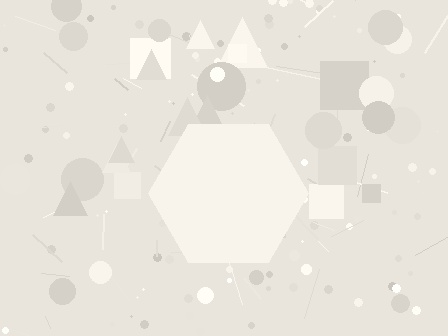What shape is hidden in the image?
A hexagon is hidden in the image.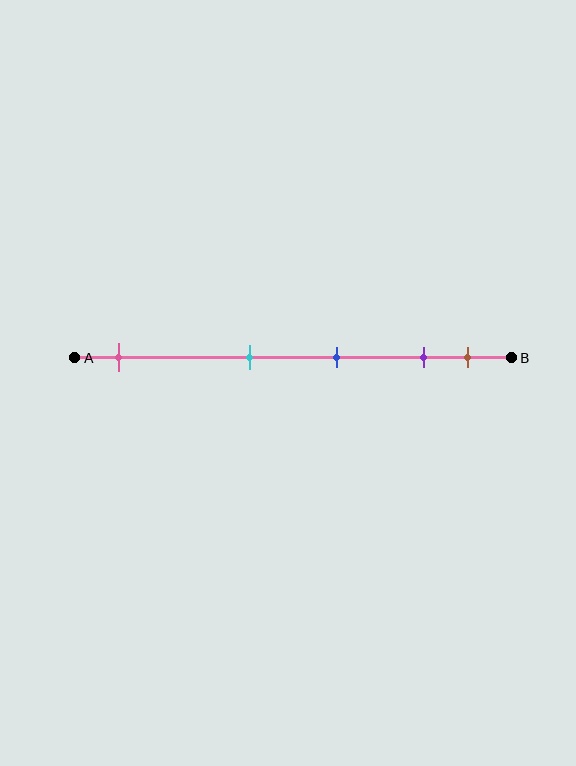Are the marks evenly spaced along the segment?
No, the marks are not evenly spaced.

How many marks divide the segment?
There are 5 marks dividing the segment.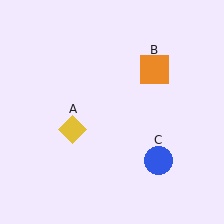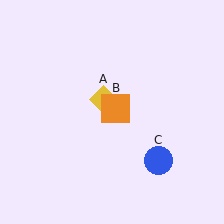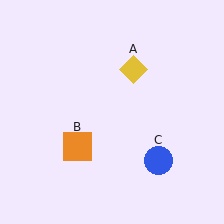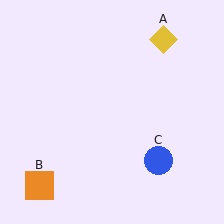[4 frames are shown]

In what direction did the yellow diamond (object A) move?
The yellow diamond (object A) moved up and to the right.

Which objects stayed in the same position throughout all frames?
Blue circle (object C) remained stationary.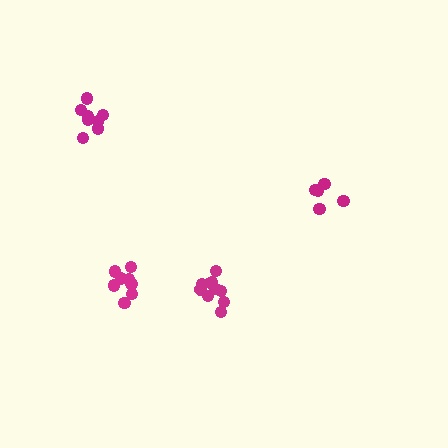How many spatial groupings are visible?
There are 4 spatial groupings.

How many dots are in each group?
Group 1: 8 dots, Group 2: 5 dots, Group 3: 10 dots, Group 4: 8 dots (31 total).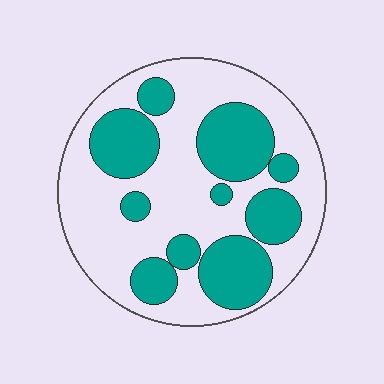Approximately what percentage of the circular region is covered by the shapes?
Approximately 40%.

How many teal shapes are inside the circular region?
10.